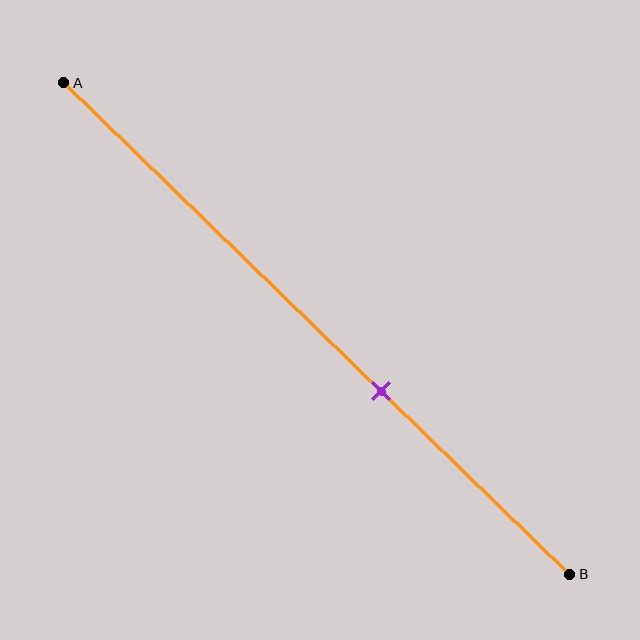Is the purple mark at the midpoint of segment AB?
No, the mark is at about 65% from A, not at the 50% midpoint.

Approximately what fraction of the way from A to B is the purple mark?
The purple mark is approximately 65% of the way from A to B.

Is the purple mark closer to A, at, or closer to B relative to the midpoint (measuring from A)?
The purple mark is closer to point B than the midpoint of segment AB.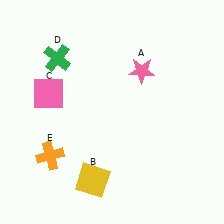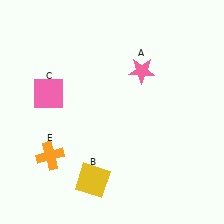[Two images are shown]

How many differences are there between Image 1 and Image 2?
There is 1 difference between the two images.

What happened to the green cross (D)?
The green cross (D) was removed in Image 2. It was in the top-left area of Image 1.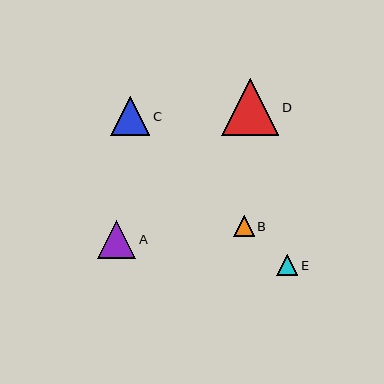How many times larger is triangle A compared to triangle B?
Triangle A is approximately 1.9 times the size of triangle B.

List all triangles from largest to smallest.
From largest to smallest: D, C, A, E, B.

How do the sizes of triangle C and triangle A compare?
Triangle C and triangle A are approximately the same size.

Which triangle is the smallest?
Triangle B is the smallest with a size of approximately 21 pixels.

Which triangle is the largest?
Triangle D is the largest with a size of approximately 57 pixels.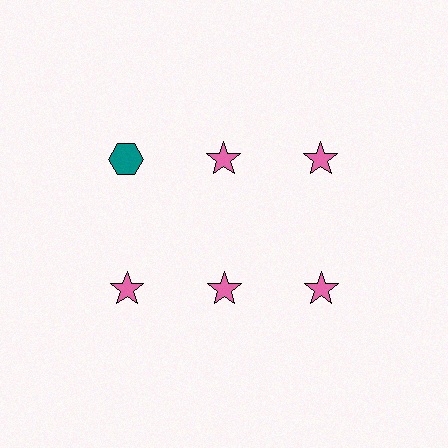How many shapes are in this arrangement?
There are 6 shapes arranged in a grid pattern.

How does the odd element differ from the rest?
It differs in both color (teal instead of pink) and shape (hexagon instead of star).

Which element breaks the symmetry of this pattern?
The teal hexagon in the top row, leftmost column breaks the symmetry. All other shapes are pink stars.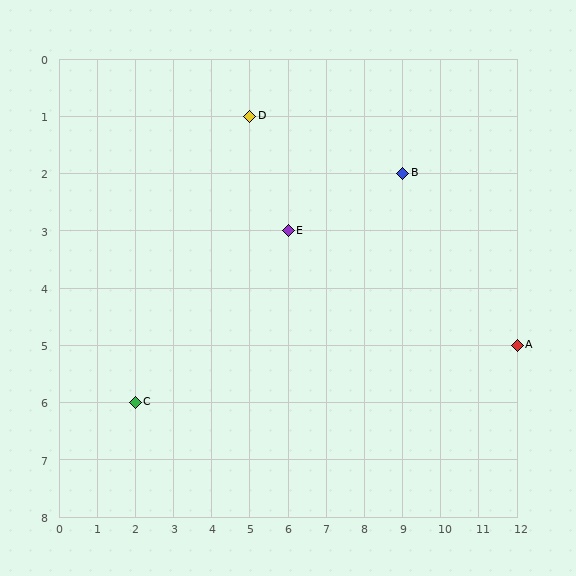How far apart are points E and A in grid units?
Points E and A are 6 columns and 2 rows apart (about 6.3 grid units diagonally).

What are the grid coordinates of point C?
Point C is at grid coordinates (2, 6).